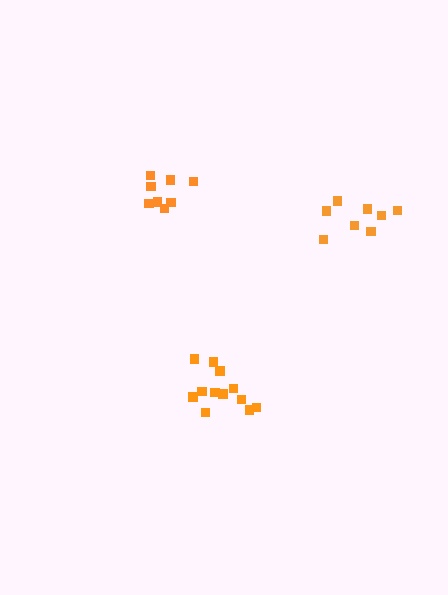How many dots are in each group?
Group 1: 8 dots, Group 2: 8 dots, Group 3: 12 dots (28 total).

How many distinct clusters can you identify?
There are 3 distinct clusters.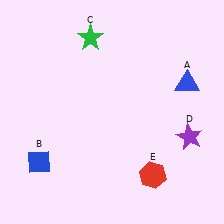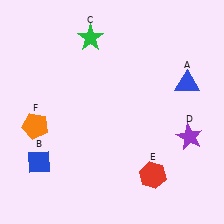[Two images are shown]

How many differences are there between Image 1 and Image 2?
There is 1 difference between the two images.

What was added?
An orange pentagon (F) was added in Image 2.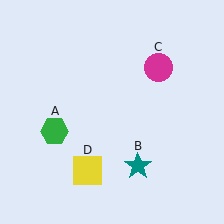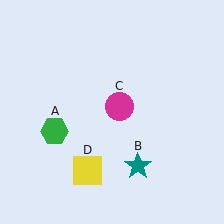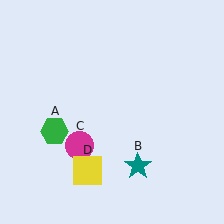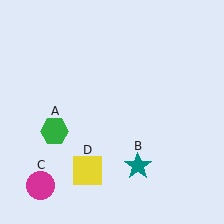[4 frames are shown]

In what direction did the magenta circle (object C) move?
The magenta circle (object C) moved down and to the left.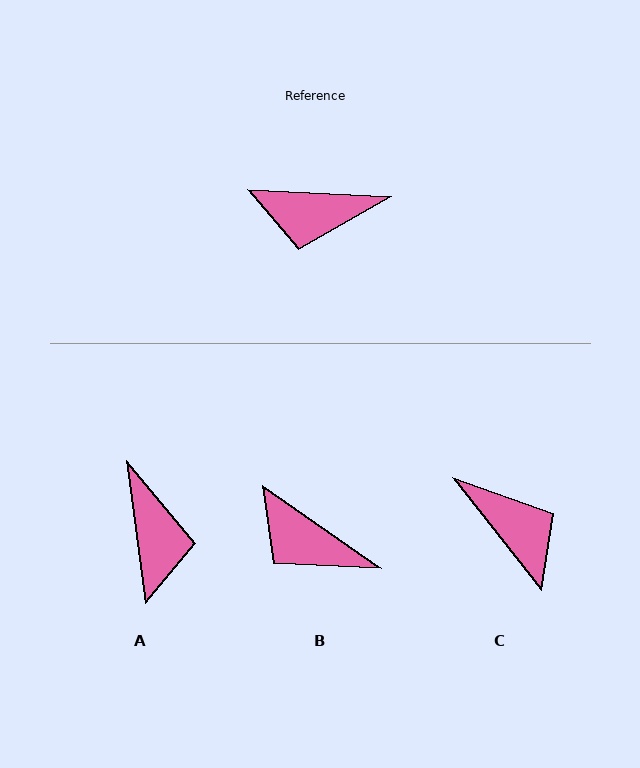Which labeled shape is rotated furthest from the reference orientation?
C, about 131 degrees away.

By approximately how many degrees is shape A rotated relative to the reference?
Approximately 100 degrees counter-clockwise.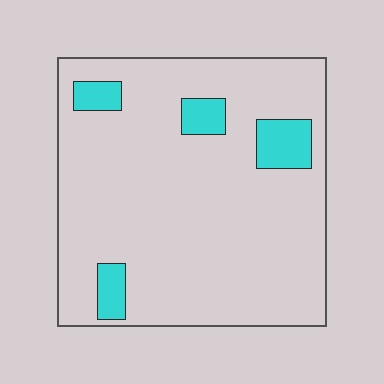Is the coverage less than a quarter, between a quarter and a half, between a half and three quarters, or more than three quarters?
Less than a quarter.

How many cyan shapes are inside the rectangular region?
4.